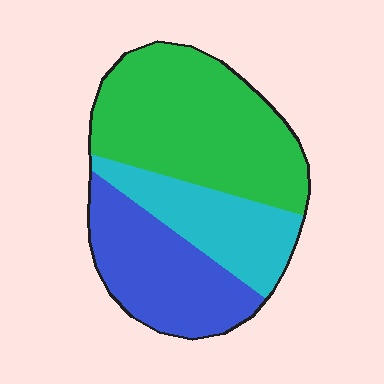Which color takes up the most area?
Green, at roughly 45%.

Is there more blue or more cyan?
Blue.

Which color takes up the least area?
Cyan, at roughly 25%.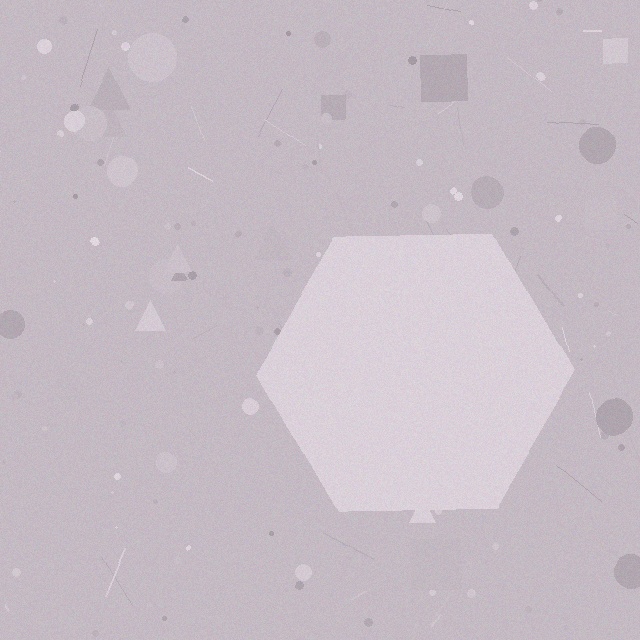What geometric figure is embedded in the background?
A hexagon is embedded in the background.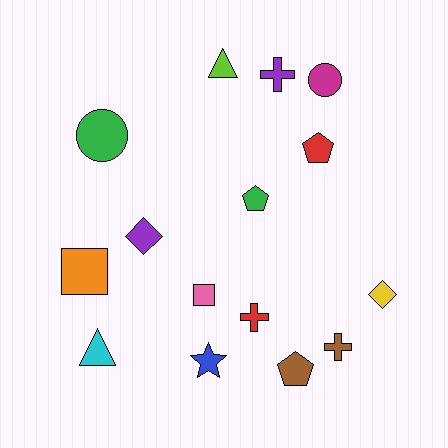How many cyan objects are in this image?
There is 1 cyan object.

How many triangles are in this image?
There are 2 triangles.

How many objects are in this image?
There are 15 objects.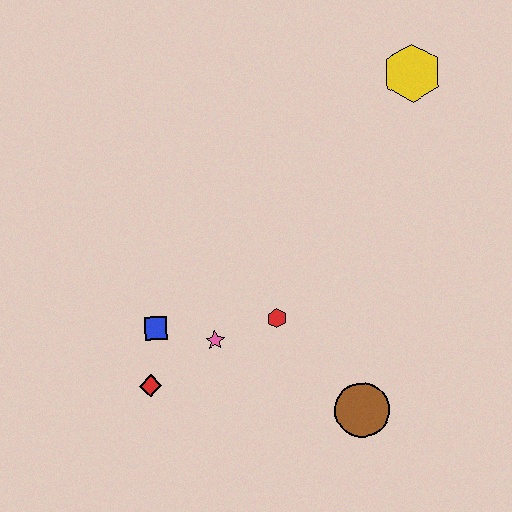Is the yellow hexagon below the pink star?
No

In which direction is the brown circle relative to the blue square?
The brown circle is to the right of the blue square.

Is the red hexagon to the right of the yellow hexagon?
No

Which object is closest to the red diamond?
The blue square is closest to the red diamond.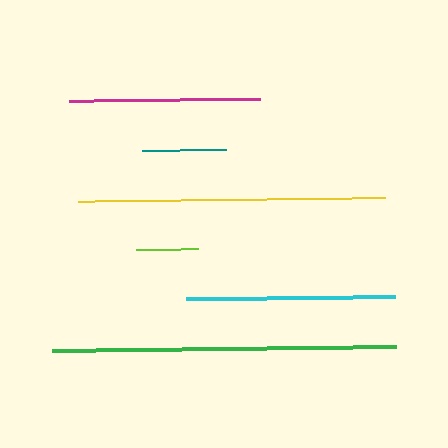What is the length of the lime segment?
The lime segment is approximately 63 pixels long.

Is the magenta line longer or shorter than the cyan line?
The cyan line is longer than the magenta line.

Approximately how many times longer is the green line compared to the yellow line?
The green line is approximately 1.1 times the length of the yellow line.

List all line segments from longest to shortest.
From longest to shortest: green, yellow, cyan, magenta, teal, lime.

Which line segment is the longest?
The green line is the longest at approximately 343 pixels.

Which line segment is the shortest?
The lime line is the shortest at approximately 63 pixels.